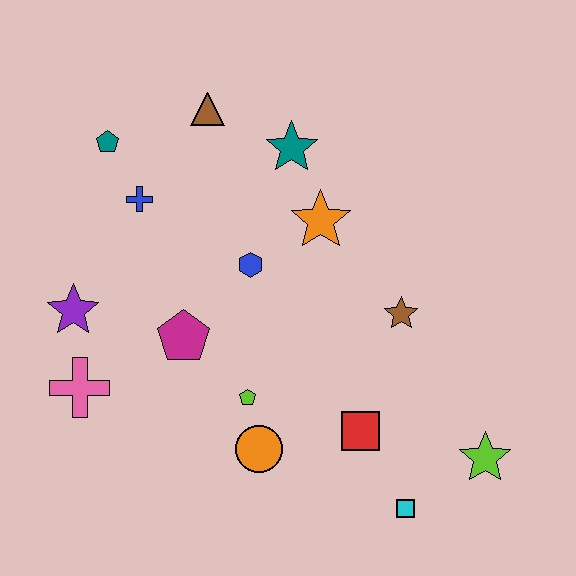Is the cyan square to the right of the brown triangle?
Yes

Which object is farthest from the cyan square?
The teal pentagon is farthest from the cyan square.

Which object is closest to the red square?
The cyan square is closest to the red square.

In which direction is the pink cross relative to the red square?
The pink cross is to the left of the red square.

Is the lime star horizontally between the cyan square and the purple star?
No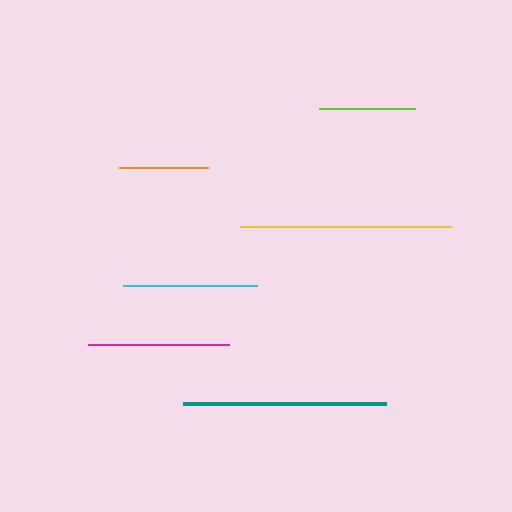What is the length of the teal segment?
The teal segment is approximately 203 pixels long.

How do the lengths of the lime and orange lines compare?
The lime and orange lines are approximately the same length.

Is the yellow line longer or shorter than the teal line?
The yellow line is longer than the teal line.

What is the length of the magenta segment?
The magenta segment is approximately 141 pixels long.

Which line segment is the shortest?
The orange line is the shortest at approximately 89 pixels.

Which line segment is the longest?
The yellow line is the longest at approximately 212 pixels.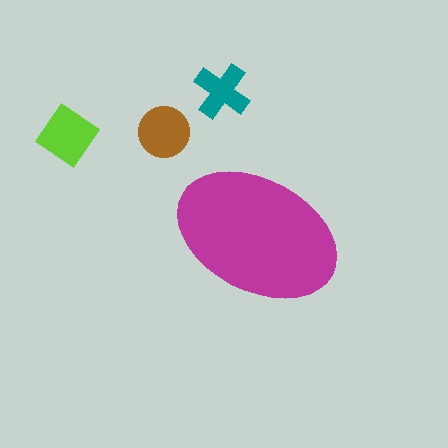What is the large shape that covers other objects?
A magenta ellipse.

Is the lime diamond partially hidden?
No, the lime diamond is fully visible.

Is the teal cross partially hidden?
No, the teal cross is fully visible.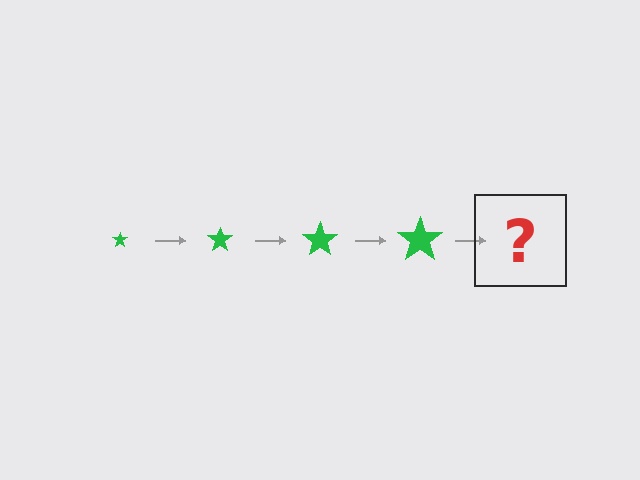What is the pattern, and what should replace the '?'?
The pattern is that the star gets progressively larger each step. The '?' should be a green star, larger than the previous one.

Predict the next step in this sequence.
The next step is a green star, larger than the previous one.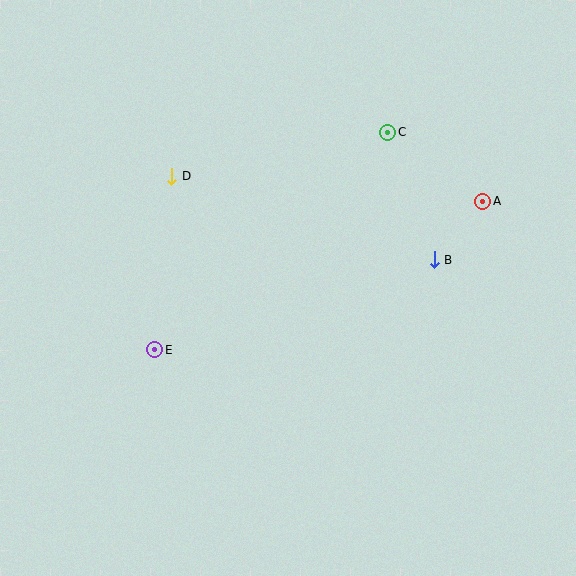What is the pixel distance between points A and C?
The distance between A and C is 118 pixels.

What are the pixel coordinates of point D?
Point D is at (172, 176).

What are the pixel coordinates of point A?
Point A is at (483, 201).